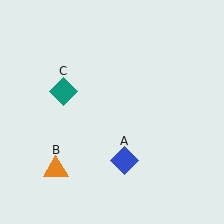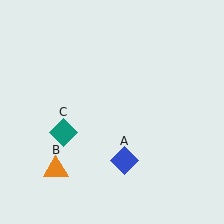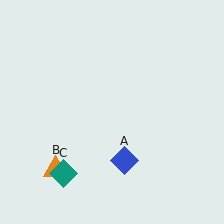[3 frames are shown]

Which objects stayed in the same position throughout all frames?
Blue diamond (object A) and orange triangle (object B) remained stationary.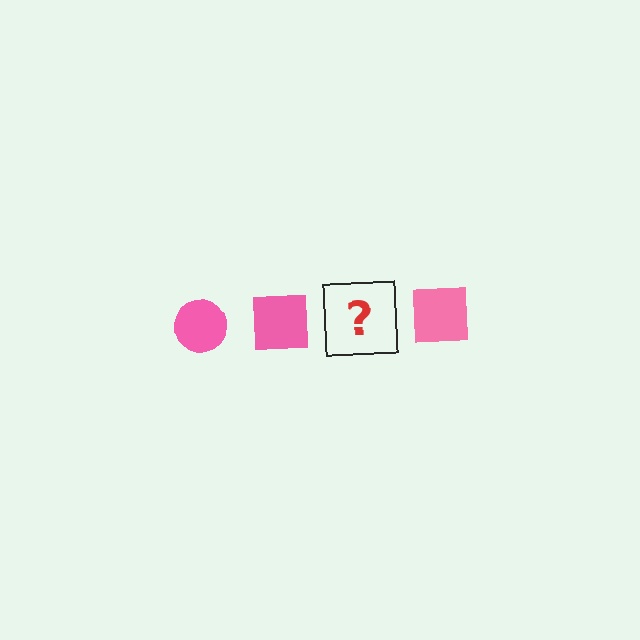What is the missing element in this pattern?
The missing element is a pink circle.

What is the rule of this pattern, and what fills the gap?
The rule is that the pattern cycles through circle, square shapes in pink. The gap should be filled with a pink circle.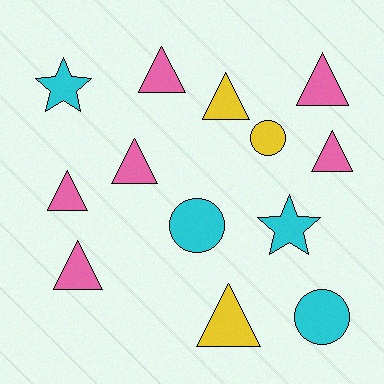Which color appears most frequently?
Pink, with 6 objects.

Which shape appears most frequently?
Triangle, with 8 objects.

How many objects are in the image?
There are 13 objects.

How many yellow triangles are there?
There are 2 yellow triangles.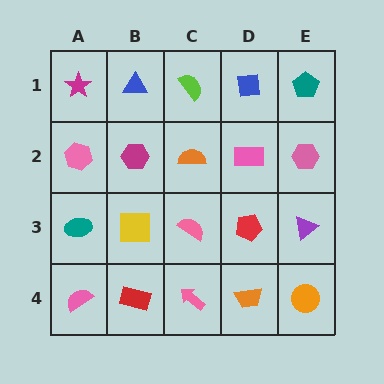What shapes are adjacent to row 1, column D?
A pink rectangle (row 2, column D), a lime semicircle (row 1, column C), a teal pentagon (row 1, column E).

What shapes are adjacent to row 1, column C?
An orange semicircle (row 2, column C), a blue triangle (row 1, column B), a blue square (row 1, column D).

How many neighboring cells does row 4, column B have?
3.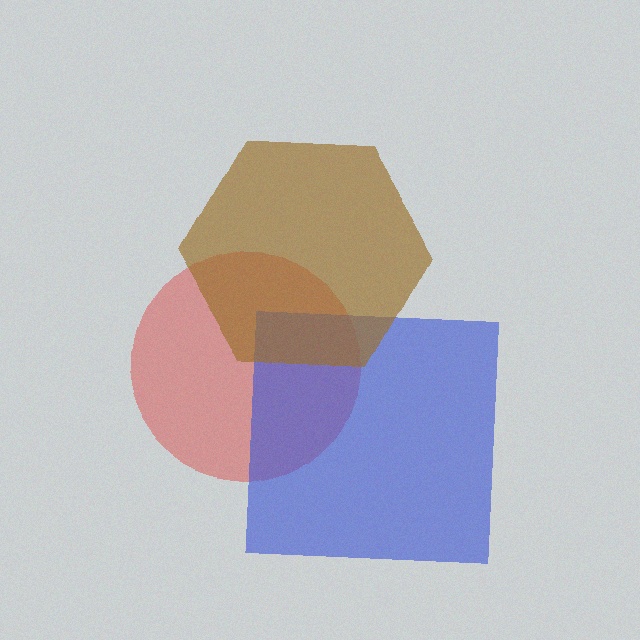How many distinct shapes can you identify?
There are 3 distinct shapes: a red circle, a blue square, a brown hexagon.